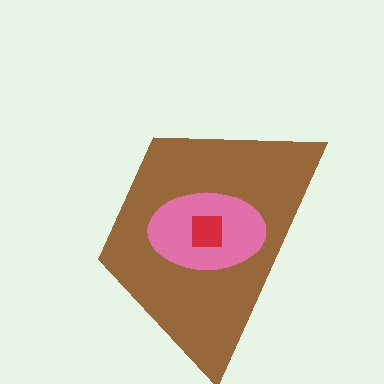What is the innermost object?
The red square.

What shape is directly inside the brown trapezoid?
The pink ellipse.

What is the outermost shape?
The brown trapezoid.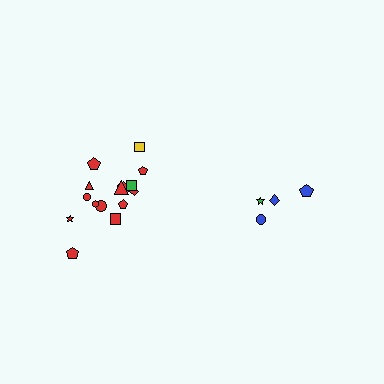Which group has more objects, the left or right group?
The left group.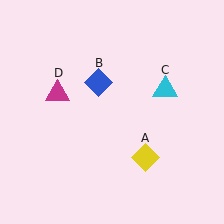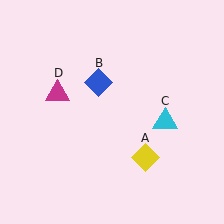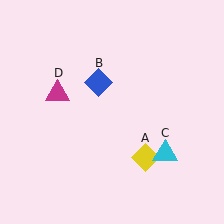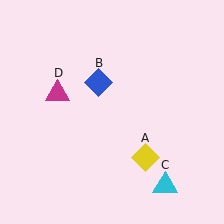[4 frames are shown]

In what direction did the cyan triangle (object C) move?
The cyan triangle (object C) moved down.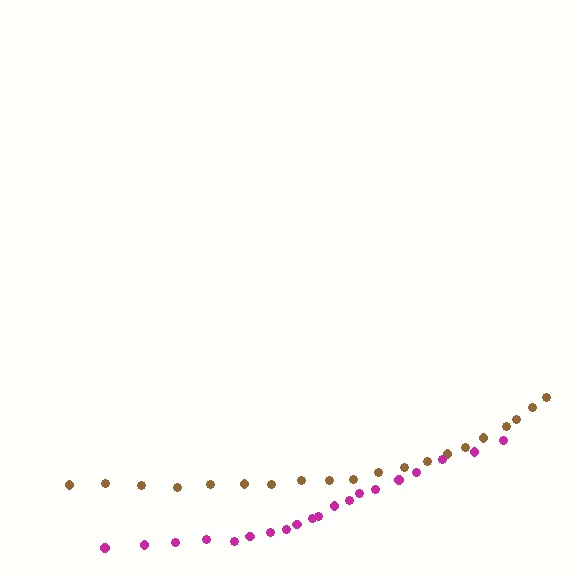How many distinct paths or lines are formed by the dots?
There are 2 distinct paths.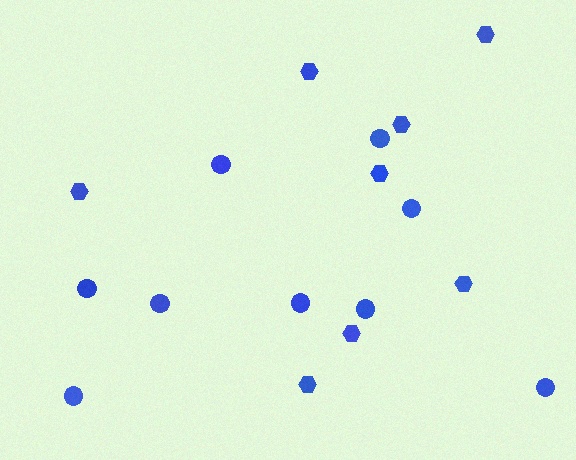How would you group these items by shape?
There are 2 groups: one group of circles (9) and one group of hexagons (8).